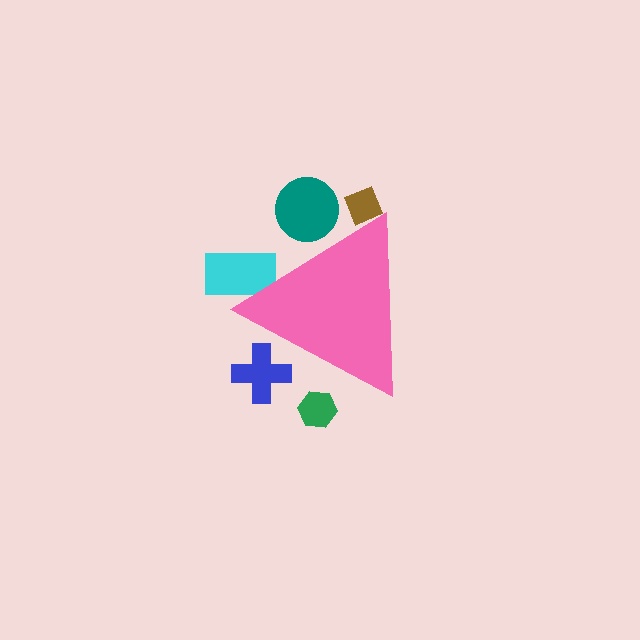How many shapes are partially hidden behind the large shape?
5 shapes are partially hidden.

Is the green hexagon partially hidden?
Yes, the green hexagon is partially hidden behind the pink triangle.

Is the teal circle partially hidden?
Yes, the teal circle is partially hidden behind the pink triangle.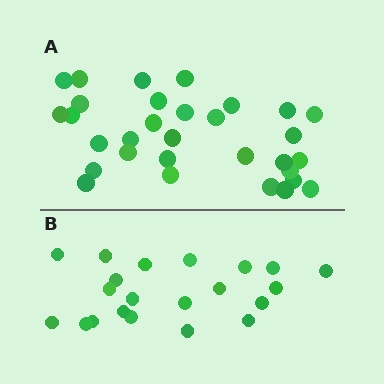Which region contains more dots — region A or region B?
Region A (the top region) has more dots.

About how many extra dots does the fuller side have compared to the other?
Region A has roughly 10 or so more dots than region B.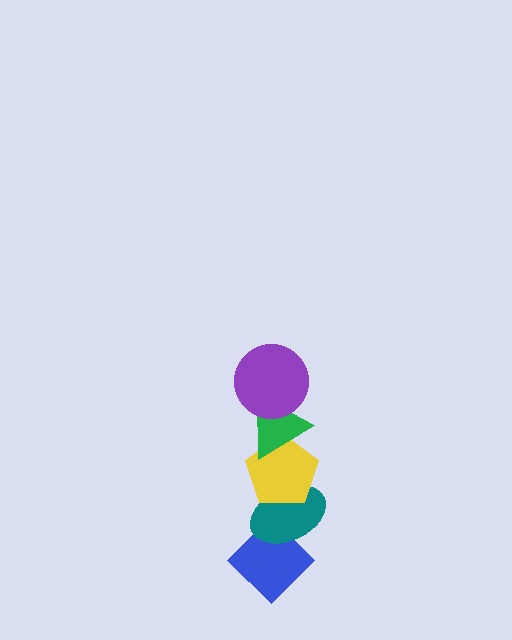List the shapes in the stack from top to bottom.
From top to bottom: the purple circle, the green triangle, the yellow pentagon, the teal ellipse, the blue diamond.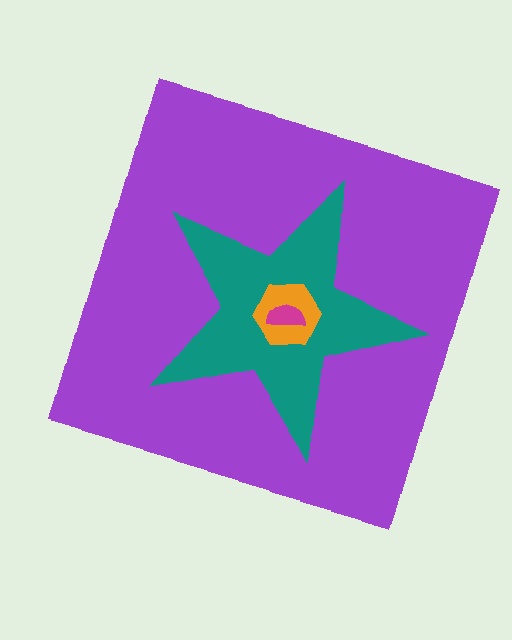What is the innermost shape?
The magenta semicircle.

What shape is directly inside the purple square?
The teal star.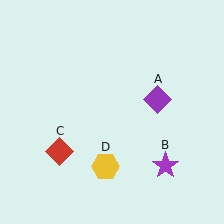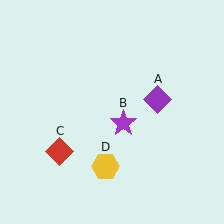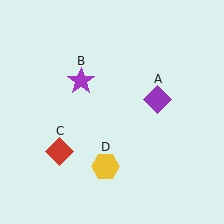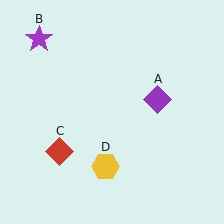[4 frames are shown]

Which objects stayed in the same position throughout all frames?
Purple diamond (object A) and red diamond (object C) and yellow hexagon (object D) remained stationary.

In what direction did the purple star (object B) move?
The purple star (object B) moved up and to the left.